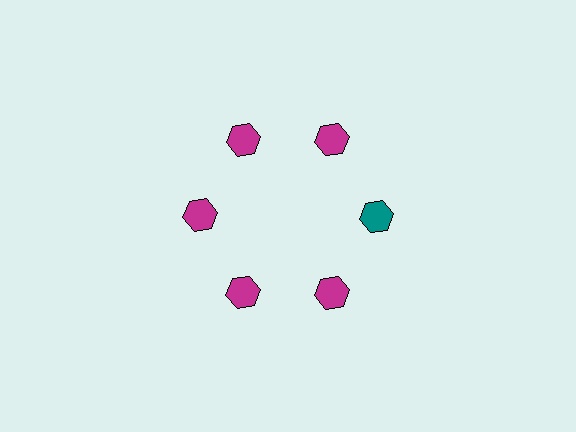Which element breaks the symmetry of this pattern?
The teal hexagon at roughly the 3 o'clock position breaks the symmetry. All other shapes are magenta hexagons.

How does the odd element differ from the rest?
It has a different color: teal instead of magenta.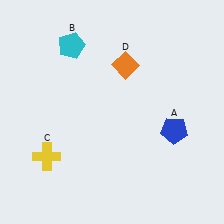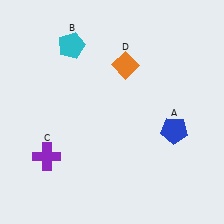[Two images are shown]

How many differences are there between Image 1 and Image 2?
There is 1 difference between the two images.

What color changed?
The cross (C) changed from yellow in Image 1 to purple in Image 2.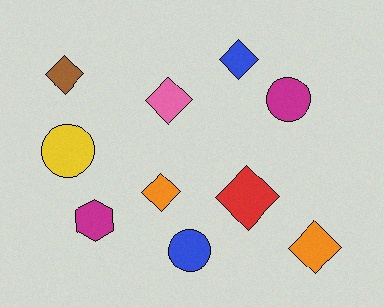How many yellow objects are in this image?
There is 1 yellow object.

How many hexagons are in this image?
There is 1 hexagon.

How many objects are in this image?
There are 10 objects.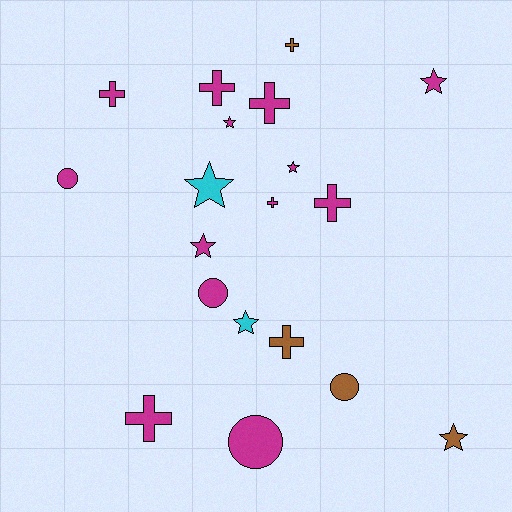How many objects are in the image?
There are 19 objects.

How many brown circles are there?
There is 1 brown circle.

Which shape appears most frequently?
Cross, with 8 objects.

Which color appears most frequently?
Magenta, with 13 objects.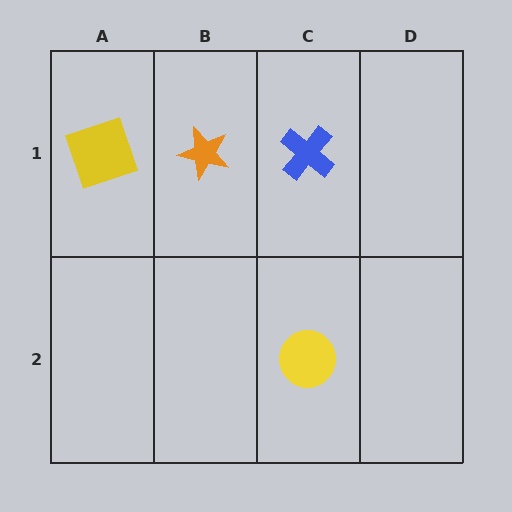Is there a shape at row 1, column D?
No, that cell is empty.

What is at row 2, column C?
A yellow circle.